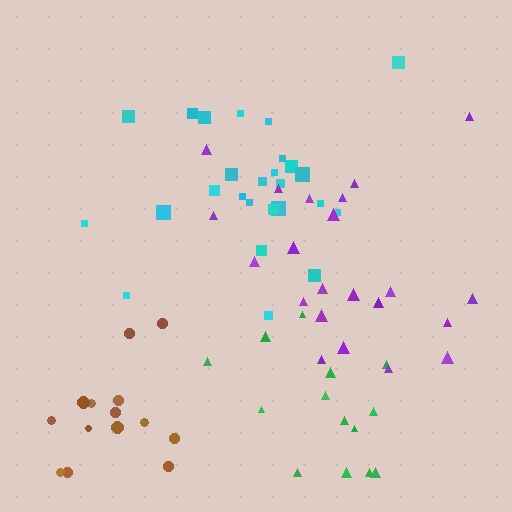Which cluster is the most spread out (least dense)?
Brown.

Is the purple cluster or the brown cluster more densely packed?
Purple.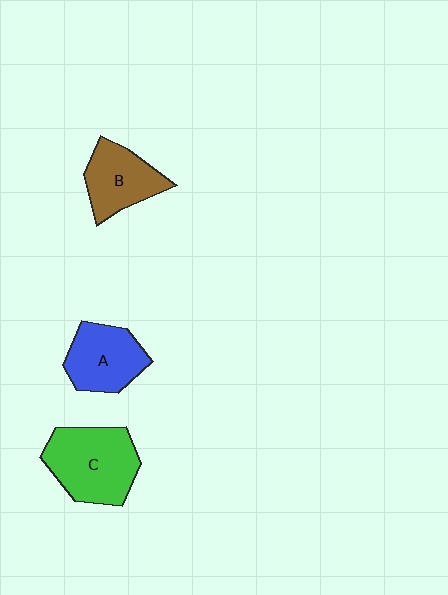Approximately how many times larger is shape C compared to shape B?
Approximately 1.4 times.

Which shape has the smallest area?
Shape B (brown).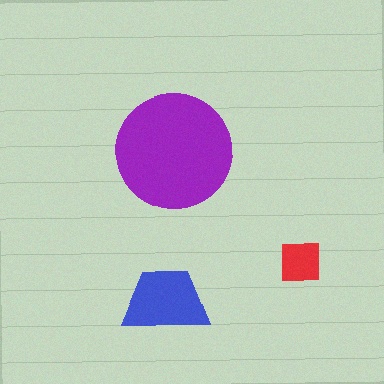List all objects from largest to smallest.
The purple circle, the blue trapezoid, the red square.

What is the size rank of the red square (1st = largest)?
3rd.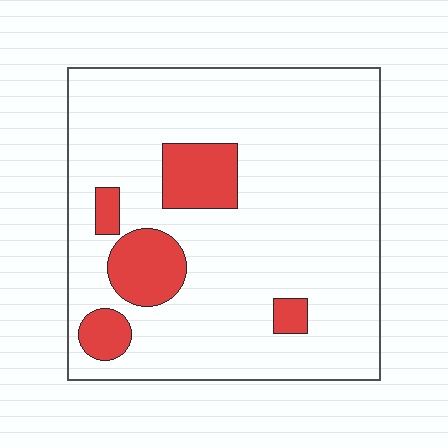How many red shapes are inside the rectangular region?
5.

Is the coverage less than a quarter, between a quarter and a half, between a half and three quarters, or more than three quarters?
Less than a quarter.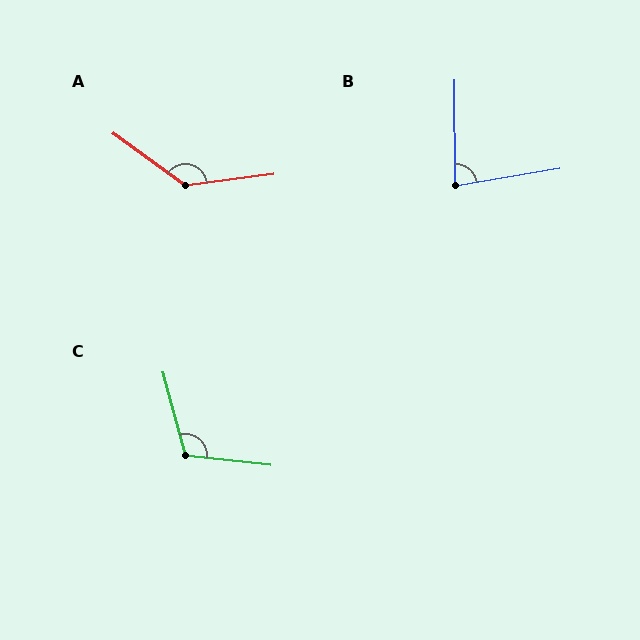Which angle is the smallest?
B, at approximately 81 degrees.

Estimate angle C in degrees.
Approximately 111 degrees.